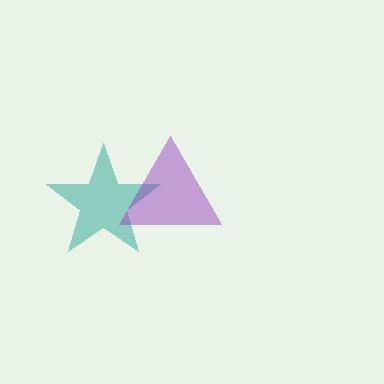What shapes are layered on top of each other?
The layered shapes are: a teal star, a purple triangle.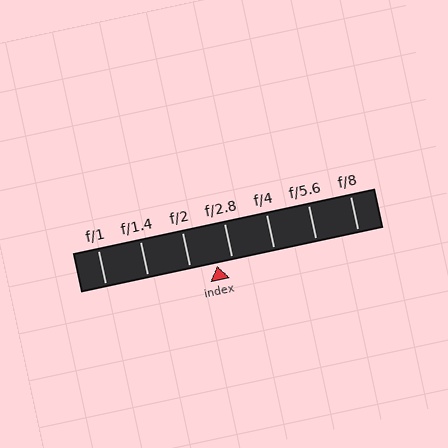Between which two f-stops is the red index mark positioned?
The index mark is between f/2 and f/2.8.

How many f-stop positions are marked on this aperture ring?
There are 7 f-stop positions marked.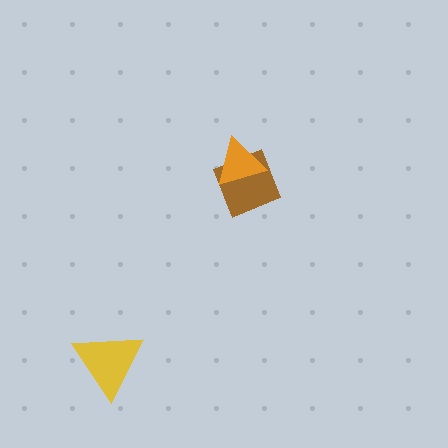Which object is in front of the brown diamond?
The orange triangle is in front of the brown diamond.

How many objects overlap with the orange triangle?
1 object overlaps with the orange triangle.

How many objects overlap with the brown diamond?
1 object overlaps with the brown diamond.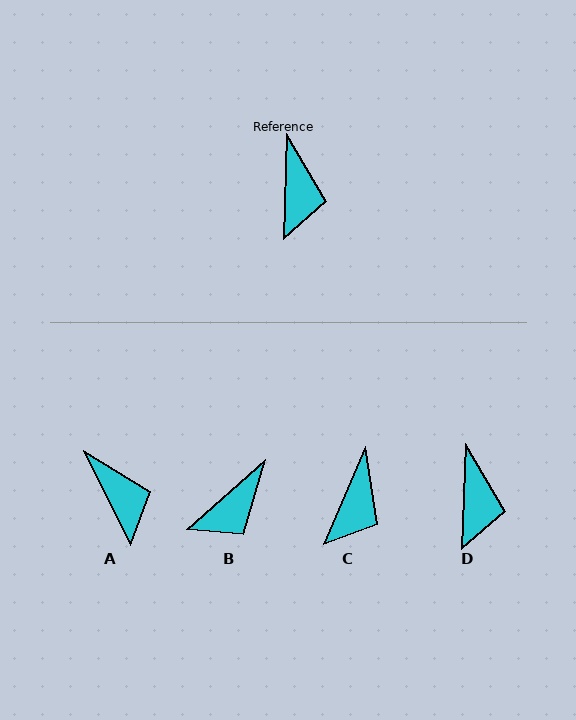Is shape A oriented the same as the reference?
No, it is off by about 28 degrees.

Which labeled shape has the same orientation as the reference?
D.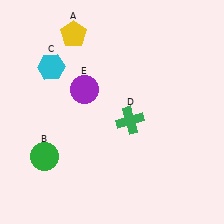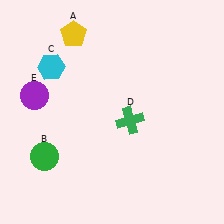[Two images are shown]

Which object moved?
The purple circle (E) moved left.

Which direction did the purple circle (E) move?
The purple circle (E) moved left.